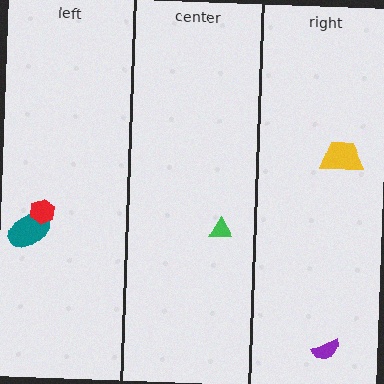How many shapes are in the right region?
2.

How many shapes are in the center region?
1.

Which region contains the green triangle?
The center region.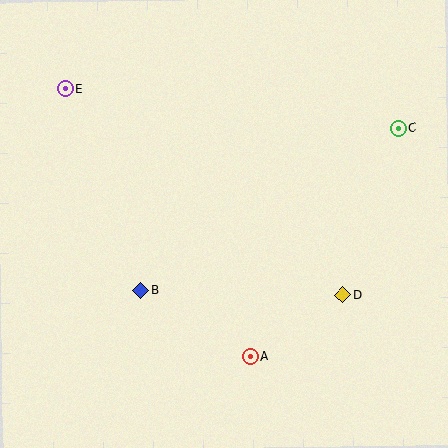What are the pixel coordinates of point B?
Point B is at (141, 291).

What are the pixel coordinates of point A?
Point A is at (250, 357).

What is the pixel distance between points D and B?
The distance between D and B is 202 pixels.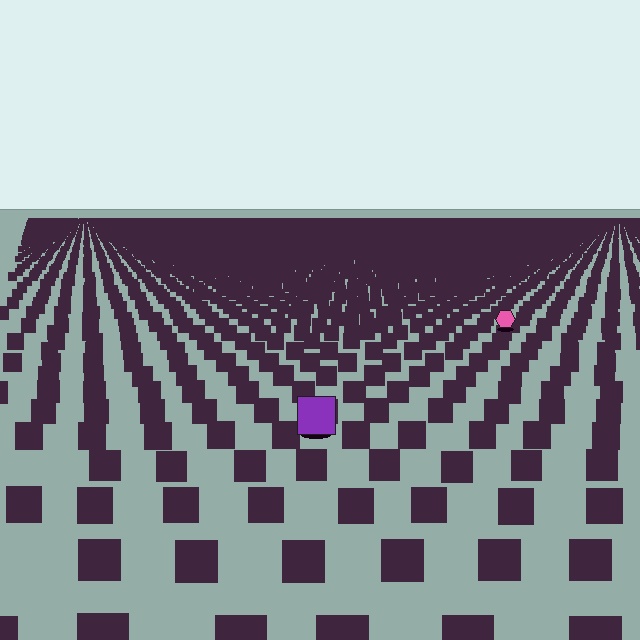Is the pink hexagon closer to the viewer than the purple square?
No. The purple square is closer — you can tell from the texture gradient: the ground texture is coarser near it.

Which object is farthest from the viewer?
The pink hexagon is farthest from the viewer. It appears smaller and the ground texture around it is denser.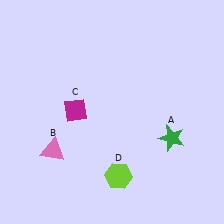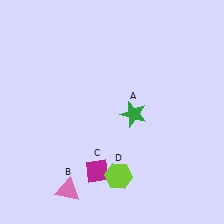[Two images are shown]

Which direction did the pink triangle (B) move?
The pink triangle (B) moved down.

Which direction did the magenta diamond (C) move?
The magenta diamond (C) moved down.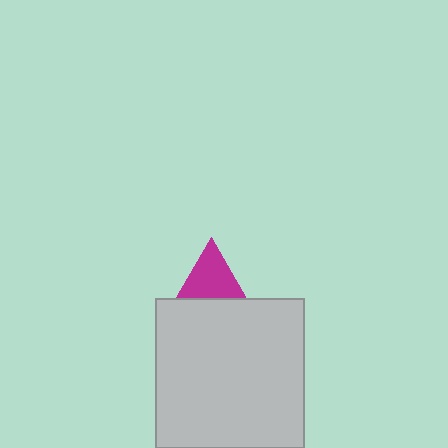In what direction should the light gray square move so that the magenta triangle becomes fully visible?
The light gray square should move down. That is the shortest direction to clear the overlap and leave the magenta triangle fully visible.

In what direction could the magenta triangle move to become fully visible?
The magenta triangle could move up. That would shift it out from behind the light gray square entirely.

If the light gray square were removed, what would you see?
You would see the complete magenta triangle.